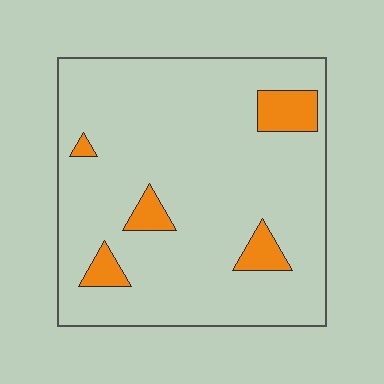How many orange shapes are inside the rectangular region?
5.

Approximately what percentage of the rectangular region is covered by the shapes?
Approximately 10%.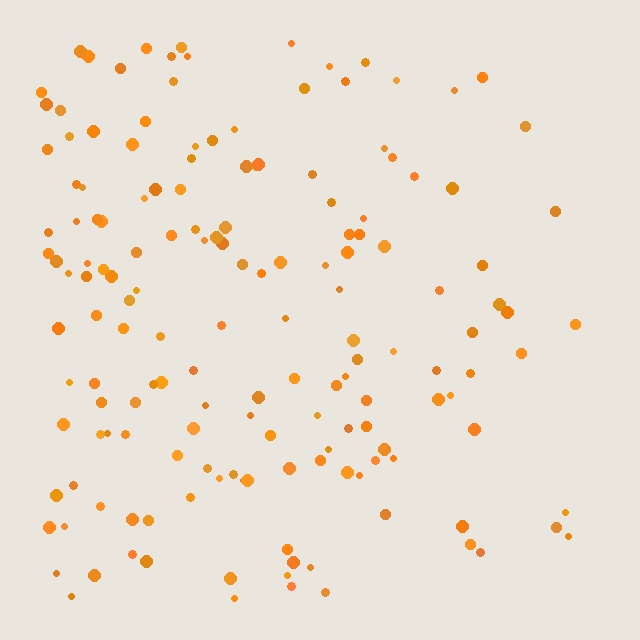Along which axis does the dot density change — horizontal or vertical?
Horizontal.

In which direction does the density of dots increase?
From right to left, with the left side densest.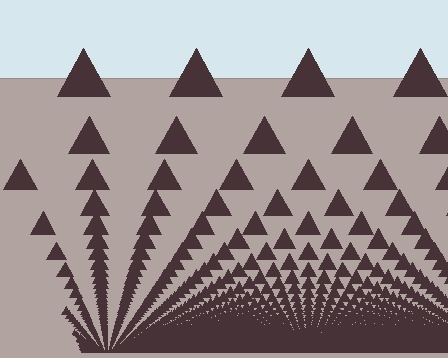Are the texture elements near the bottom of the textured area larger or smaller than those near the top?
Smaller. The gradient is inverted — elements near the bottom are smaller and denser.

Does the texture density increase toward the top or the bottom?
Density increases toward the bottom.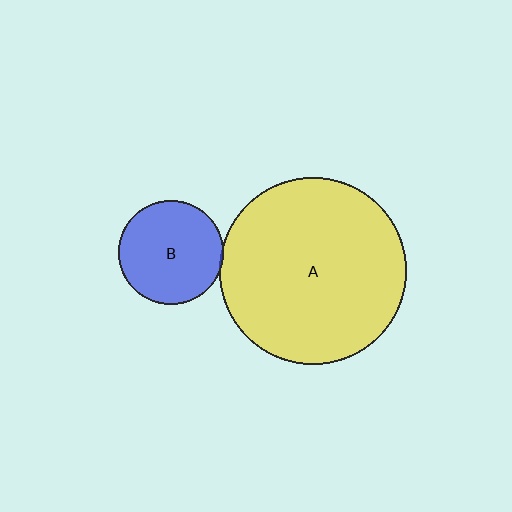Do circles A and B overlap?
Yes.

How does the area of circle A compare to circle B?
Approximately 3.2 times.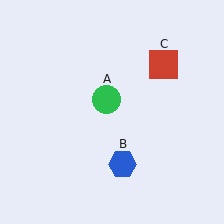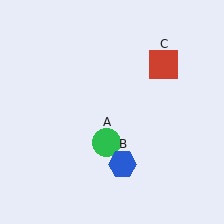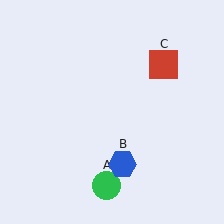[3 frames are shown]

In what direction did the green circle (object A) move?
The green circle (object A) moved down.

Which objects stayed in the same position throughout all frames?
Blue hexagon (object B) and red square (object C) remained stationary.